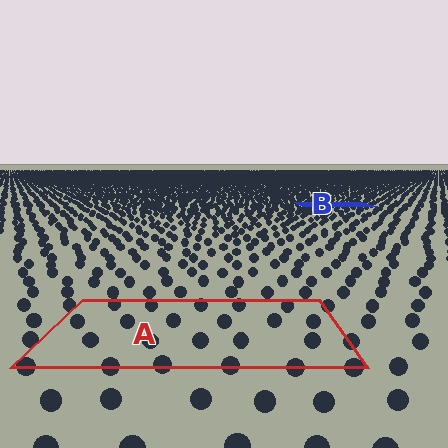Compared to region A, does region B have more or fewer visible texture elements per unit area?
Region B has more texture elements per unit area — they are packed more densely because it is farther away.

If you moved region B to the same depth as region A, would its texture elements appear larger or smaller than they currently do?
They would appear larger. At a closer depth, the same texture elements are projected at a bigger on-screen size.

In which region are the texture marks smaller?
The texture marks are smaller in region B, because it is farther away.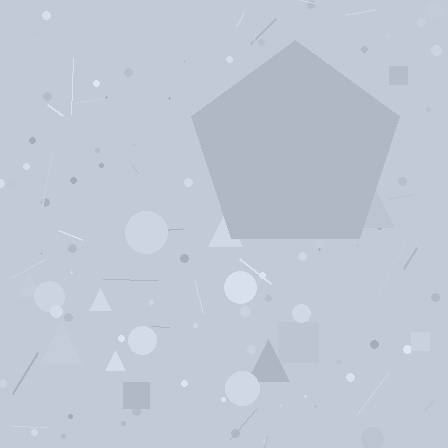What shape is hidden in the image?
A pentagon is hidden in the image.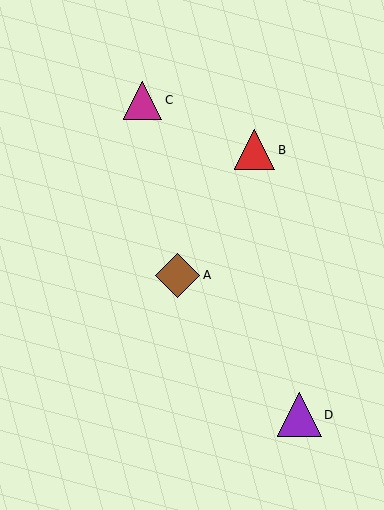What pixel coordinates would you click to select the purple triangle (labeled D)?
Click at (299, 415) to select the purple triangle D.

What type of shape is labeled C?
Shape C is a magenta triangle.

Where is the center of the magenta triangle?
The center of the magenta triangle is at (143, 100).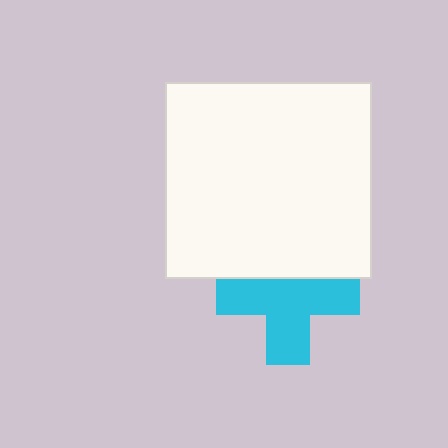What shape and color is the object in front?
The object in front is a white rectangle.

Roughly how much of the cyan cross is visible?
Most of it is visible (roughly 69%).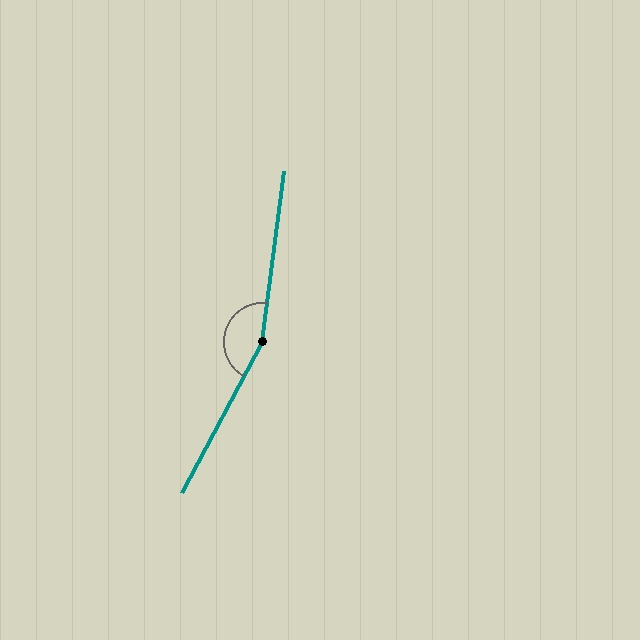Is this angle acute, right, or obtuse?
It is obtuse.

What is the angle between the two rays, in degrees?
Approximately 159 degrees.